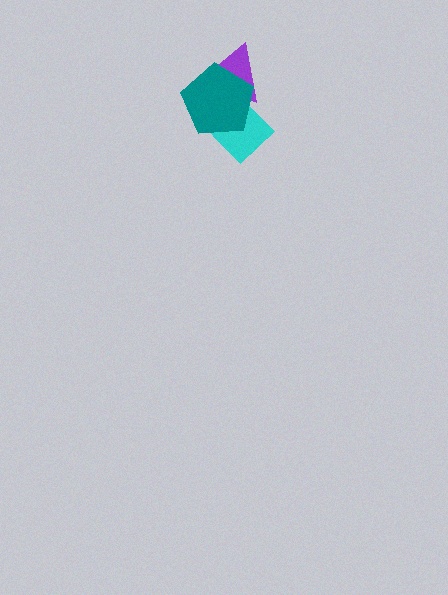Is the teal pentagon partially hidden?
No, no other shape covers it.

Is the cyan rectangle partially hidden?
Yes, it is partially covered by another shape.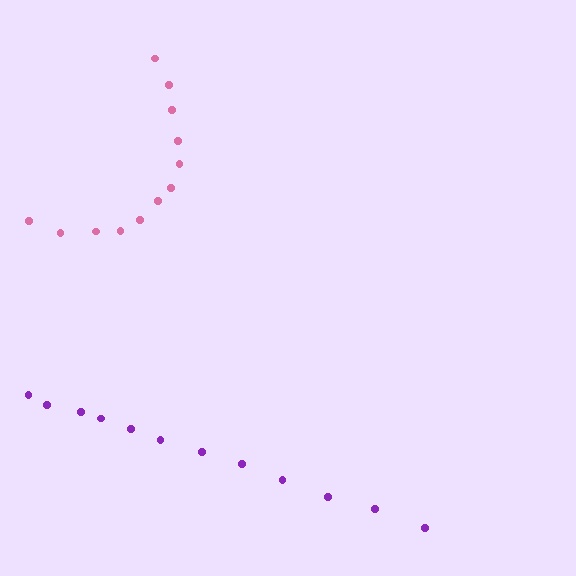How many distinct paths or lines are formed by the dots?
There are 2 distinct paths.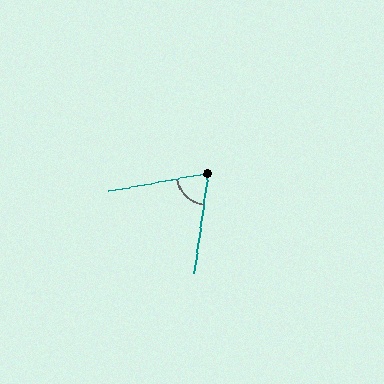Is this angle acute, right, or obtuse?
It is acute.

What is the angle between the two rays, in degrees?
Approximately 72 degrees.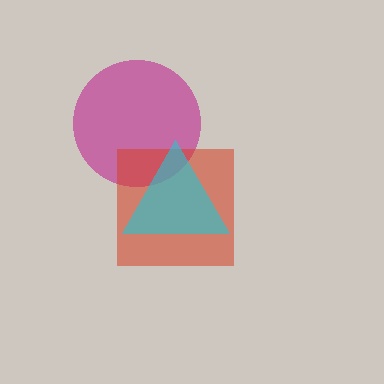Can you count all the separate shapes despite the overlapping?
Yes, there are 3 separate shapes.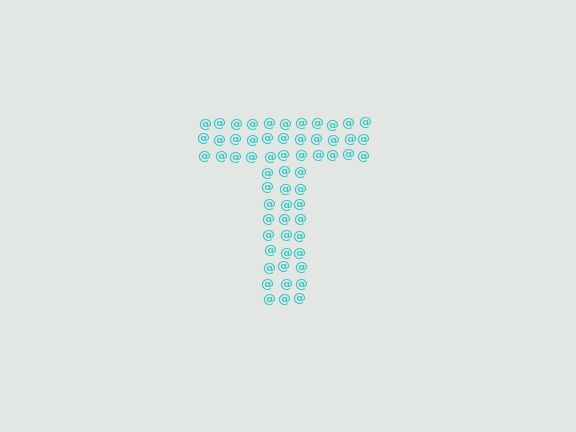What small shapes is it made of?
It is made of small at signs.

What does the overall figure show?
The overall figure shows the letter T.